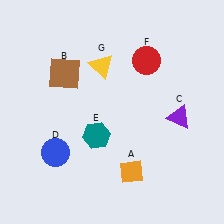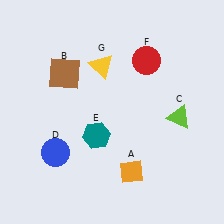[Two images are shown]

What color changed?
The triangle (C) changed from purple in Image 1 to lime in Image 2.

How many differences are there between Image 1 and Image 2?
There is 1 difference between the two images.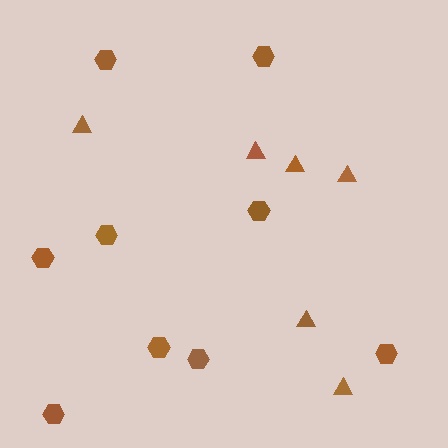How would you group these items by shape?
There are 2 groups: one group of triangles (6) and one group of hexagons (9).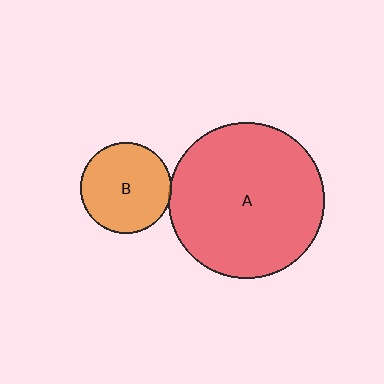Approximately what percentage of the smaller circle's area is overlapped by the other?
Approximately 5%.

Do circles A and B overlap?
Yes.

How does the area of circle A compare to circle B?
Approximately 2.9 times.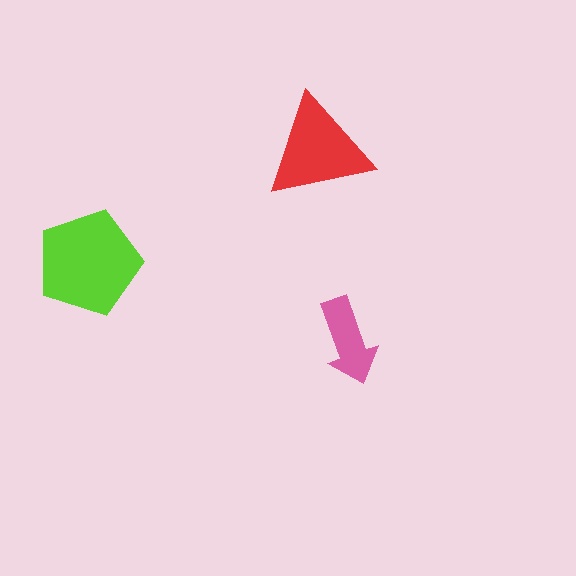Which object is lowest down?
The pink arrow is bottommost.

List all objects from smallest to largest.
The pink arrow, the red triangle, the lime pentagon.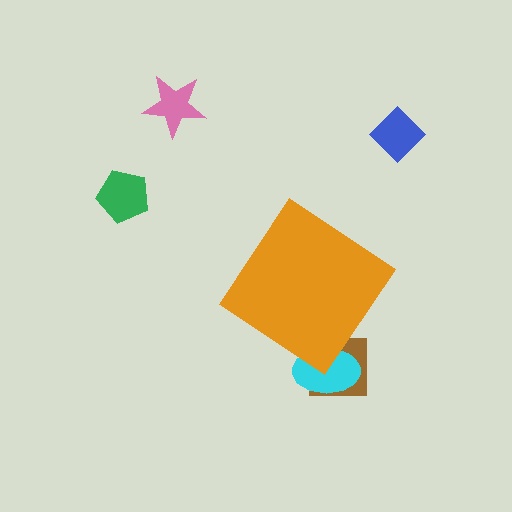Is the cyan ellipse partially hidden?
Yes, the cyan ellipse is partially hidden behind the orange diamond.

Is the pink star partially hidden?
No, the pink star is fully visible.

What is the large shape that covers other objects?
An orange diamond.